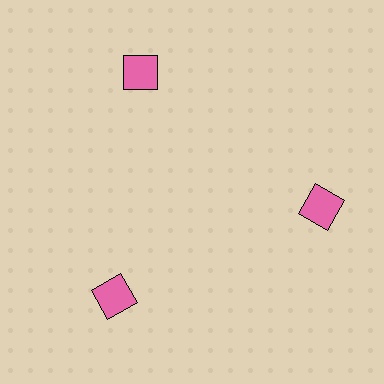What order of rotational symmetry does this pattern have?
This pattern has 3-fold rotational symmetry.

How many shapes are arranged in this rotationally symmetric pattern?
There are 3 shapes, arranged in 3 groups of 1.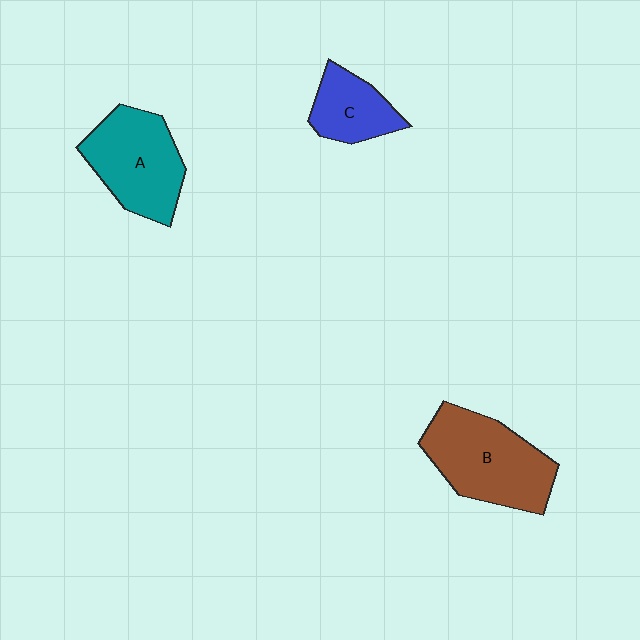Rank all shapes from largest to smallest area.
From largest to smallest: B (brown), A (teal), C (blue).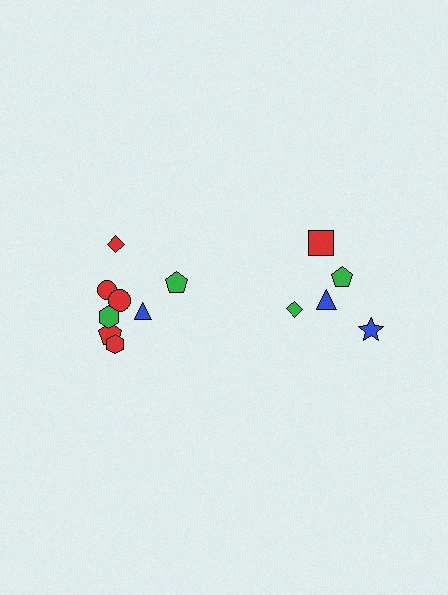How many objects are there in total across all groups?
There are 13 objects.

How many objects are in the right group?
There are 5 objects.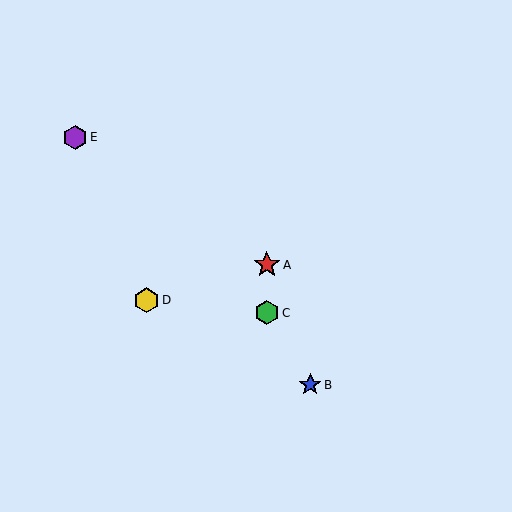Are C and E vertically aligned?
No, C is at x≈267 and E is at x≈75.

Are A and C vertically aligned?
Yes, both are at x≈267.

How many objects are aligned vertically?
2 objects (A, C) are aligned vertically.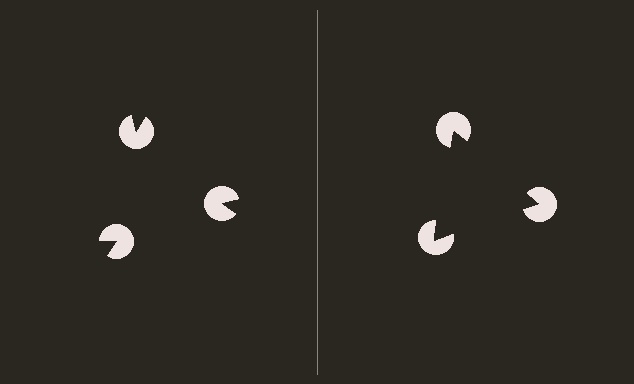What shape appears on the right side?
An illusory triangle.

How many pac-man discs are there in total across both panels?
6 — 3 on each side.